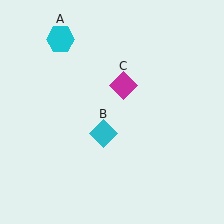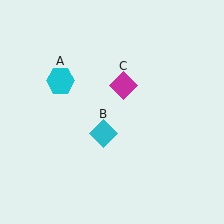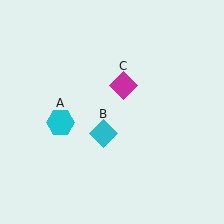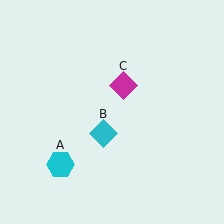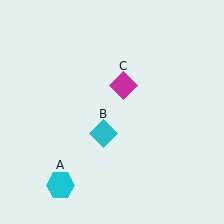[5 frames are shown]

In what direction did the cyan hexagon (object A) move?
The cyan hexagon (object A) moved down.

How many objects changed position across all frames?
1 object changed position: cyan hexagon (object A).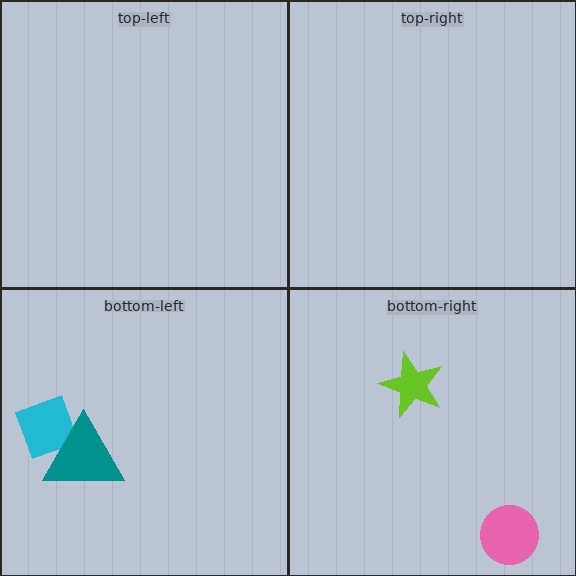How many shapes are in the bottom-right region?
2.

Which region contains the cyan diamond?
The bottom-left region.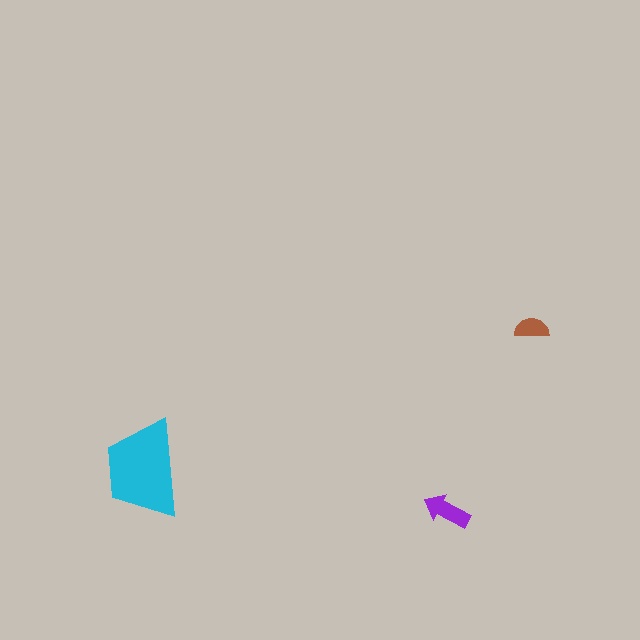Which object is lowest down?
The purple arrow is bottommost.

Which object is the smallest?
The brown semicircle.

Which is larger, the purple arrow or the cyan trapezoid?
The cyan trapezoid.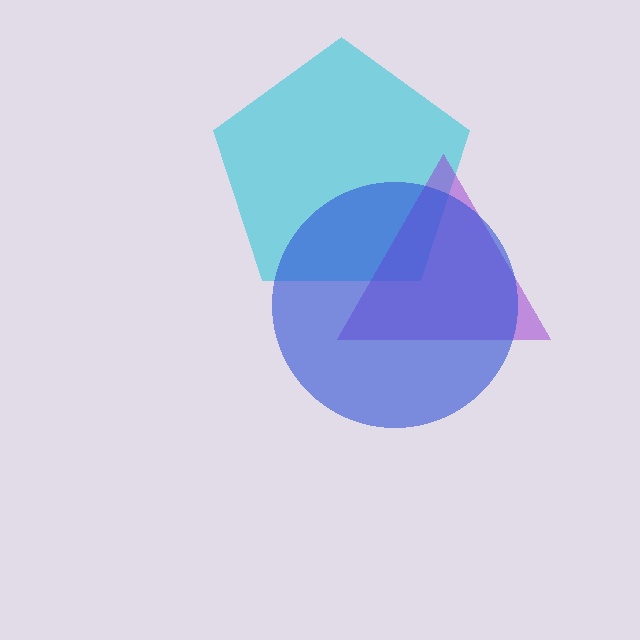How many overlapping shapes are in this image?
There are 3 overlapping shapes in the image.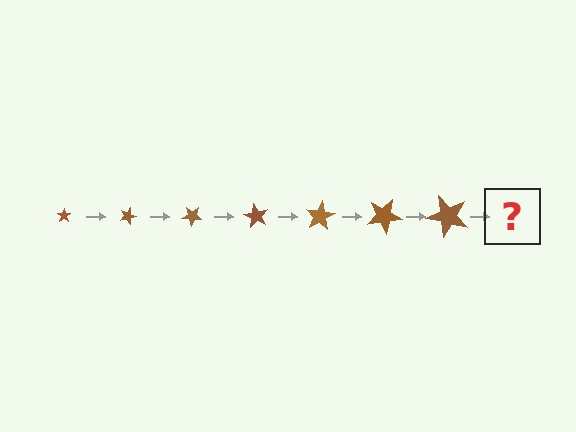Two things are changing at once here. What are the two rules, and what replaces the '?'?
The two rules are that the star grows larger each step and it rotates 20 degrees each step. The '?' should be a star, larger than the previous one and rotated 140 degrees from the start.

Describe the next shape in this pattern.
It should be a star, larger than the previous one and rotated 140 degrees from the start.